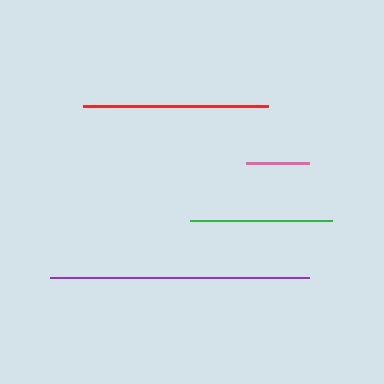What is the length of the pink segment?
The pink segment is approximately 63 pixels long.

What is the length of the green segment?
The green segment is approximately 142 pixels long.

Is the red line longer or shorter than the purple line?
The purple line is longer than the red line.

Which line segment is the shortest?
The pink line is the shortest at approximately 63 pixels.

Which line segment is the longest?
The purple line is the longest at approximately 259 pixels.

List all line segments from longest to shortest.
From longest to shortest: purple, red, green, pink.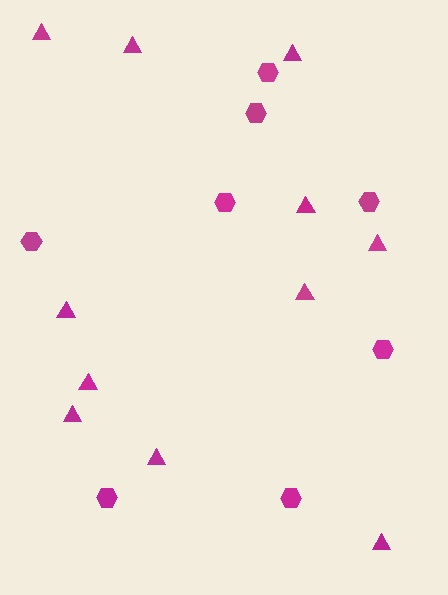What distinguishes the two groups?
There are 2 groups: one group of triangles (11) and one group of hexagons (8).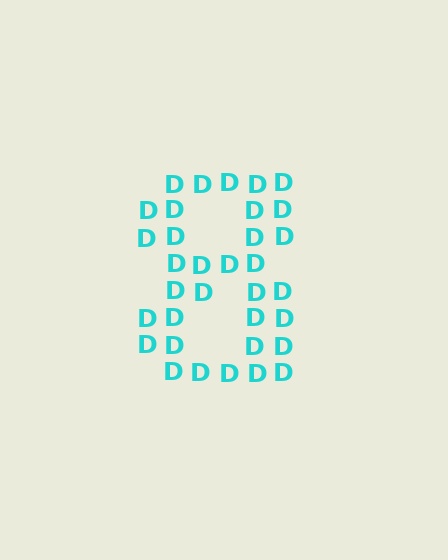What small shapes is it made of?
It is made of small letter D's.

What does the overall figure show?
The overall figure shows the digit 8.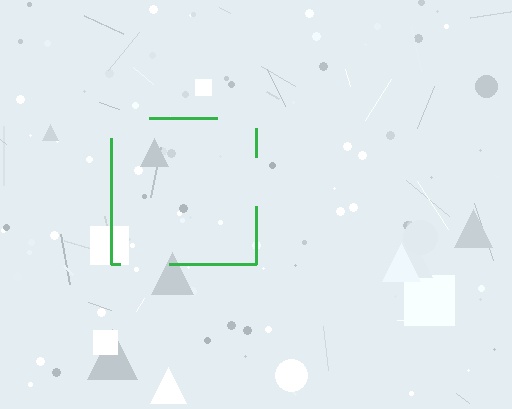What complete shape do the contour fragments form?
The contour fragments form a square.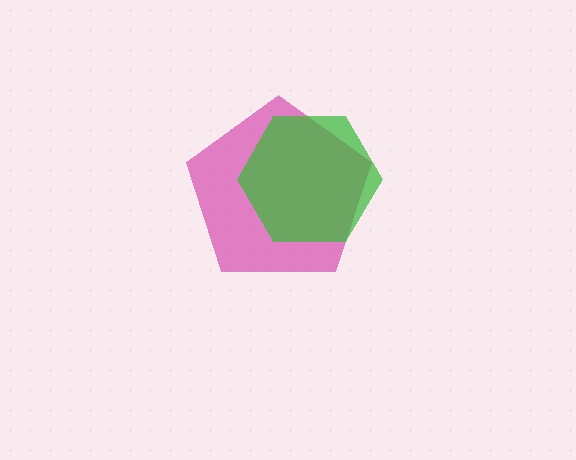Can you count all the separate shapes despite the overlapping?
Yes, there are 2 separate shapes.